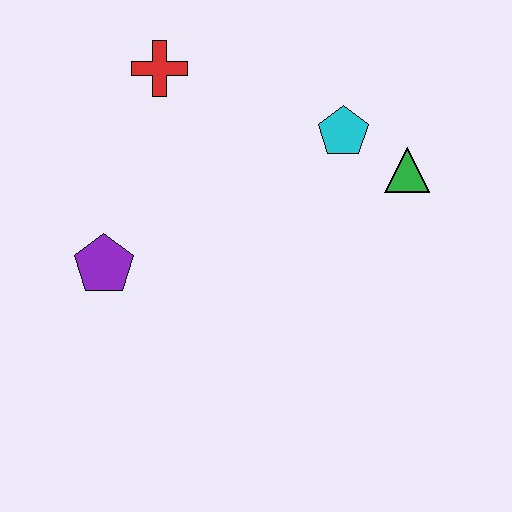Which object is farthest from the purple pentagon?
The green triangle is farthest from the purple pentagon.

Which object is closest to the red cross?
The cyan pentagon is closest to the red cross.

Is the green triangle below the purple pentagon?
No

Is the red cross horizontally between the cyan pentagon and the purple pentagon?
Yes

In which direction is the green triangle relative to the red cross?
The green triangle is to the right of the red cross.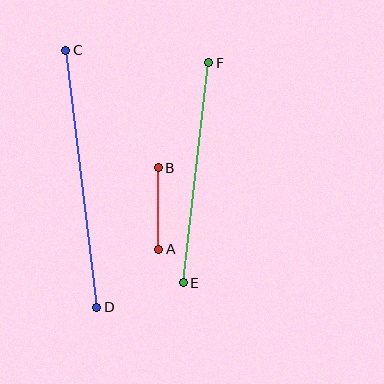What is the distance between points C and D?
The distance is approximately 259 pixels.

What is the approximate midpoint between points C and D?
The midpoint is at approximately (81, 179) pixels.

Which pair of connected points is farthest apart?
Points C and D are farthest apart.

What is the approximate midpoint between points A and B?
The midpoint is at approximately (158, 208) pixels.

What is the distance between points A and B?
The distance is approximately 81 pixels.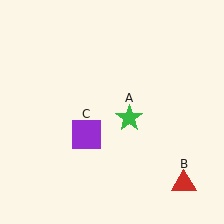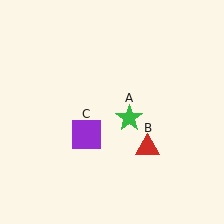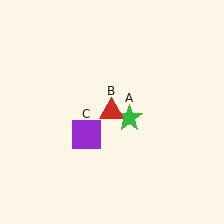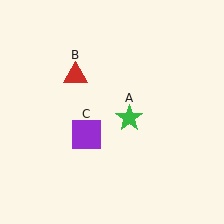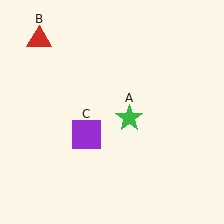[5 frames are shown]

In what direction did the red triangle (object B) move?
The red triangle (object B) moved up and to the left.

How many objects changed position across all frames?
1 object changed position: red triangle (object B).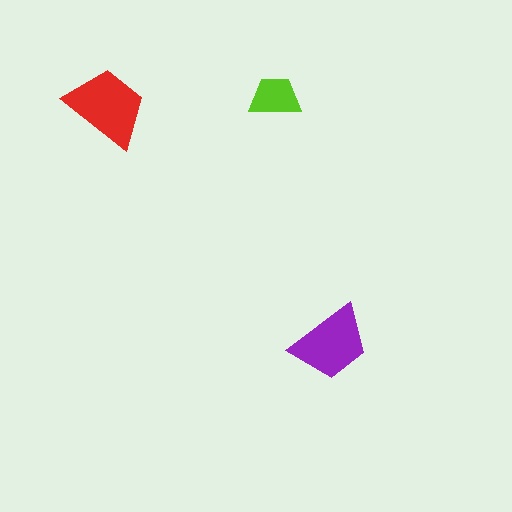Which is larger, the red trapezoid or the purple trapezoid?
The red one.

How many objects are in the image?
There are 3 objects in the image.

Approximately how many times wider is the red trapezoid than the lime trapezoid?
About 1.5 times wider.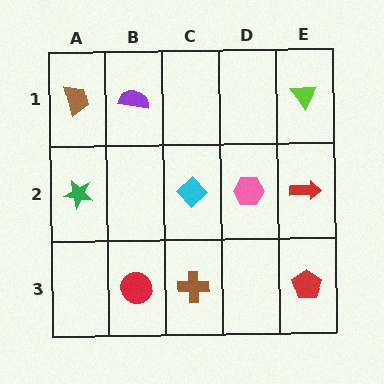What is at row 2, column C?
A cyan diamond.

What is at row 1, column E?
A lime triangle.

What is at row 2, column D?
A pink hexagon.